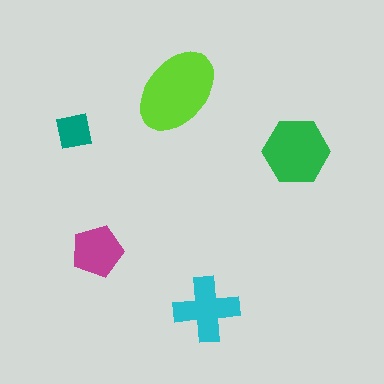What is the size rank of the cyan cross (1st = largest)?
3rd.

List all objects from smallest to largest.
The teal square, the magenta pentagon, the cyan cross, the green hexagon, the lime ellipse.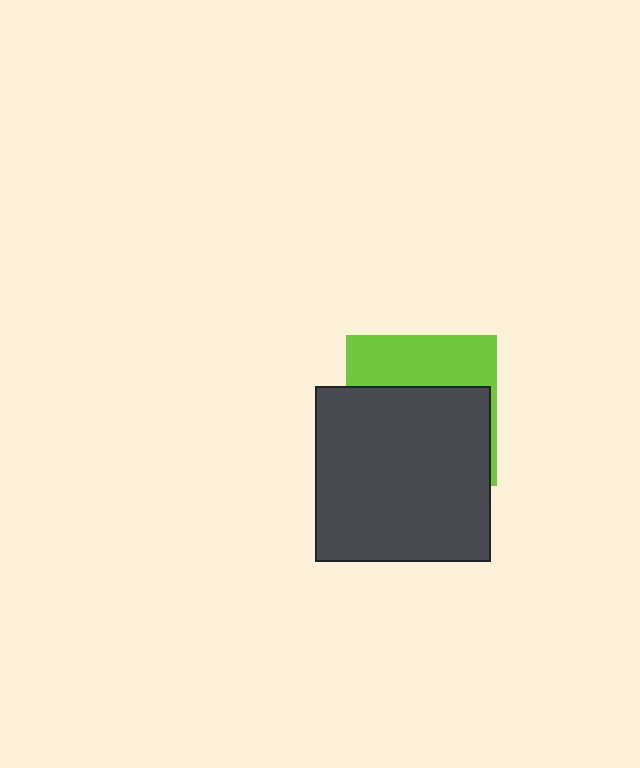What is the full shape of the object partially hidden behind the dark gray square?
The partially hidden object is a lime square.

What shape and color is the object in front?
The object in front is a dark gray square.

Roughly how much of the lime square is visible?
A small part of it is visible (roughly 36%).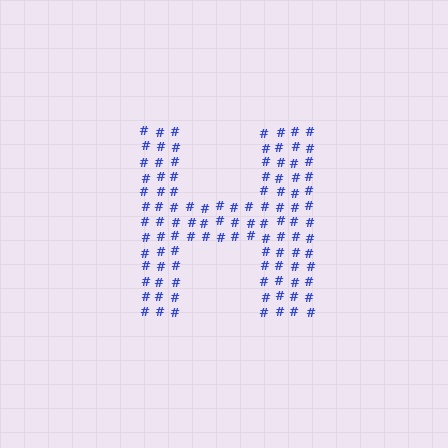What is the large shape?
The large shape is the letter H.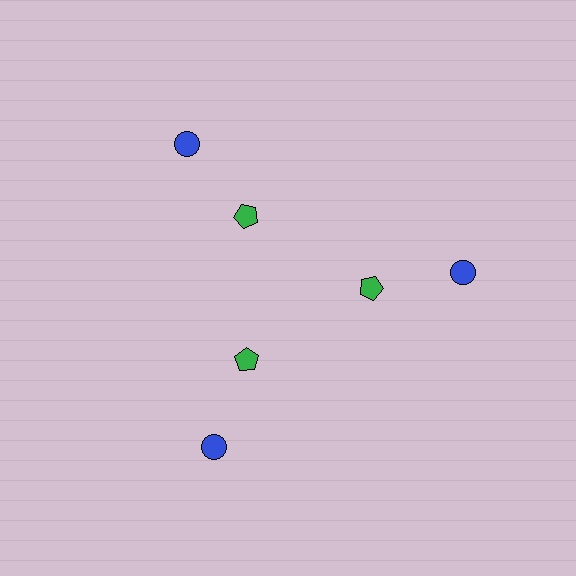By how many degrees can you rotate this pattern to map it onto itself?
The pattern maps onto itself every 120 degrees of rotation.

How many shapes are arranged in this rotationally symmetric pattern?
There are 6 shapes, arranged in 3 groups of 2.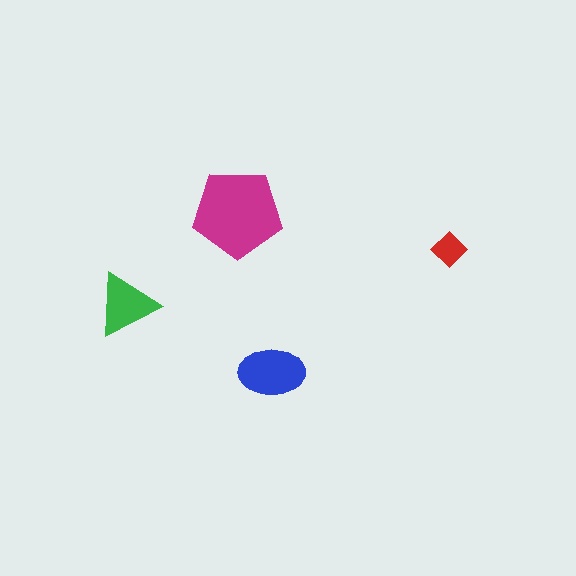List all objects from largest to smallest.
The magenta pentagon, the blue ellipse, the green triangle, the red diamond.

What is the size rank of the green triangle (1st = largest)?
3rd.